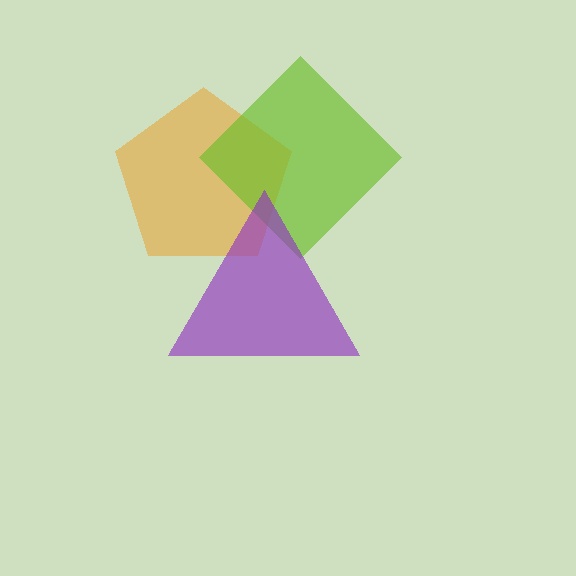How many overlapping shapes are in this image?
There are 3 overlapping shapes in the image.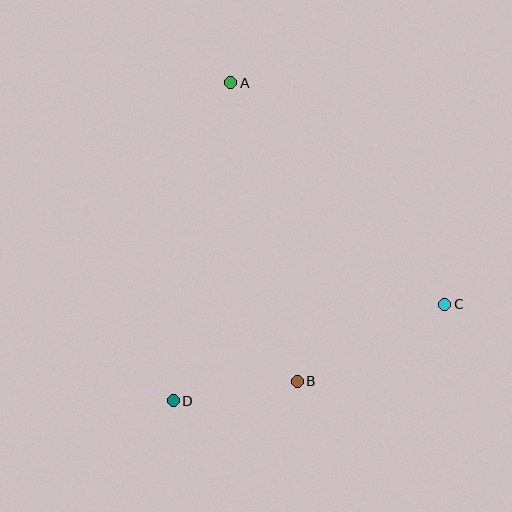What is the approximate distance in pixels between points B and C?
The distance between B and C is approximately 166 pixels.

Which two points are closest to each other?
Points B and D are closest to each other.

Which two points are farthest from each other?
Points A and D are farthest from each other.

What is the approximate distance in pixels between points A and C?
The distance between A and C is approximately 308 pixels.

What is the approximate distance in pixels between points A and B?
The distance between A and B is approximately 306 pixels.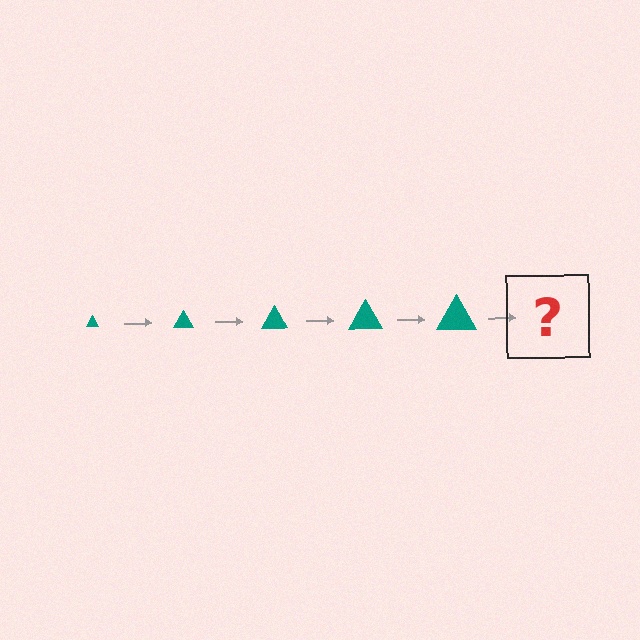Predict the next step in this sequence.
The next step is a teal triangle, larger than the previous one.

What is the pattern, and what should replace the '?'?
The pattern is that the triangle gets progressively larger each step. The '?' should be a teal triangle, larger than the previous one.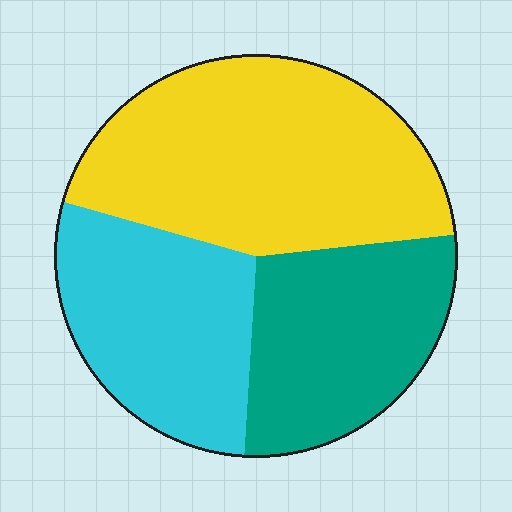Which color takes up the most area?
Yellow, at roughly 45%.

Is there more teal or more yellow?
Yellow.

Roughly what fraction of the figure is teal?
Teal takes up about one quarter (1/4) of the figure.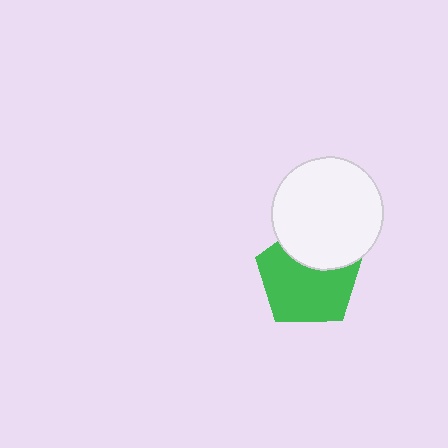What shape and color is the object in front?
The object in front is a white circle.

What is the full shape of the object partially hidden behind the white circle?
The partially hidden object is a green pentagon.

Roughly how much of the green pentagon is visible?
Most of it is visible (roughly 68%).